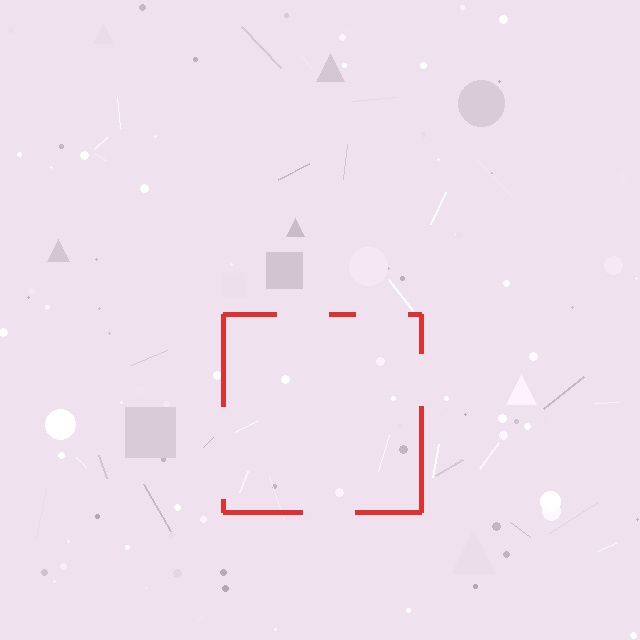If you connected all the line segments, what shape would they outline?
They would outline a square.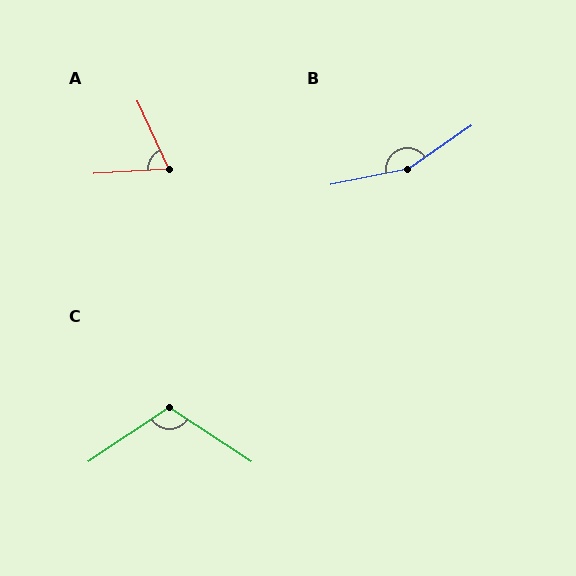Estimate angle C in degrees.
Approximately 113 degrees.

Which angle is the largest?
B, at approximately 157 degrees.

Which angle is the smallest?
A, at approximately 69 degrees.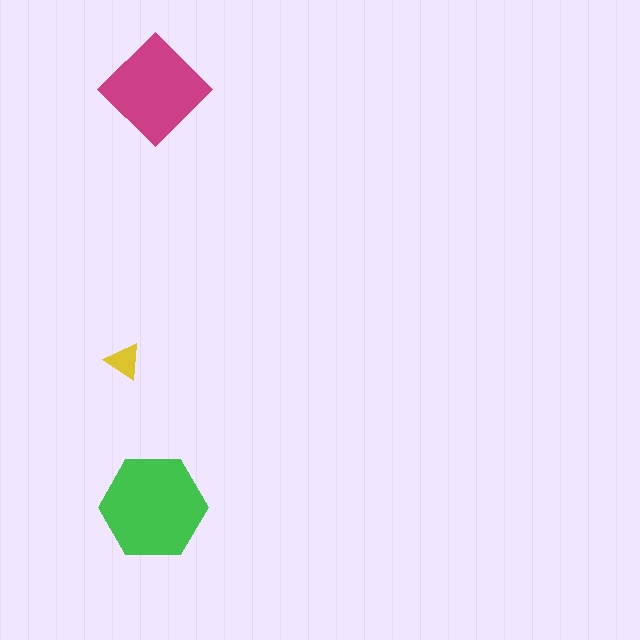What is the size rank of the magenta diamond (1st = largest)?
2nd.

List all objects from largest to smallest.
The green hexagon, the magenta diamond, the yellow triangle.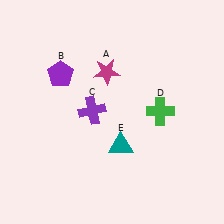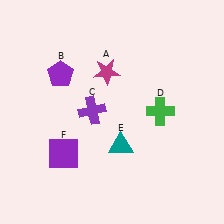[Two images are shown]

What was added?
A purple square (F) was added in Image 2.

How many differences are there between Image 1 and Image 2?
There is 1 difference between the two images.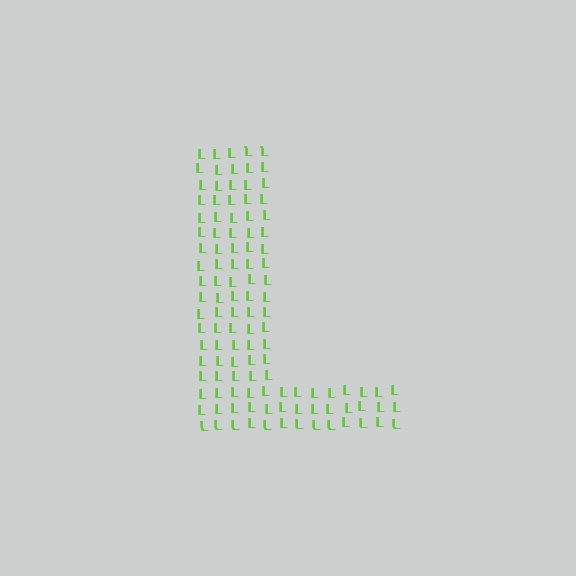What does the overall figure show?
The overall figure shows the letter L.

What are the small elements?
The small elements are letter L's.